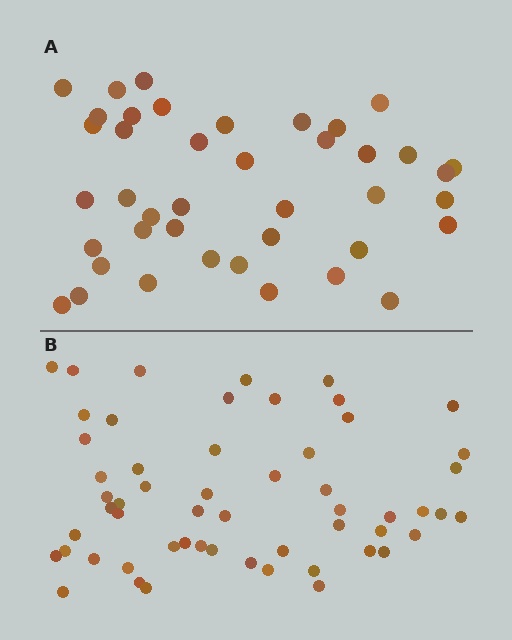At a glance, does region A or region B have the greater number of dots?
Region B (the bottom region) has more dots.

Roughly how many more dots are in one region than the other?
Region B has approximately 15 more dots than region A.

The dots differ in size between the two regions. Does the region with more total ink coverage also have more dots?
No. Region A has more total ink coverage because its dots are larger, but region B actually contains more individual dots. Total area can be misleading — the number of items is what matters here.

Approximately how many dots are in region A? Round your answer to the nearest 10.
About 40 dots. (The exact count is 41, which rounds to 40.)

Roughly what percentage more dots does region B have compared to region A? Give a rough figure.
About 35% more.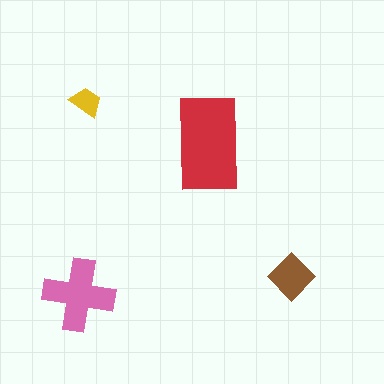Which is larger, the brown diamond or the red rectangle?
The red rectangle.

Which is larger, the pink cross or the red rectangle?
The red rectangle.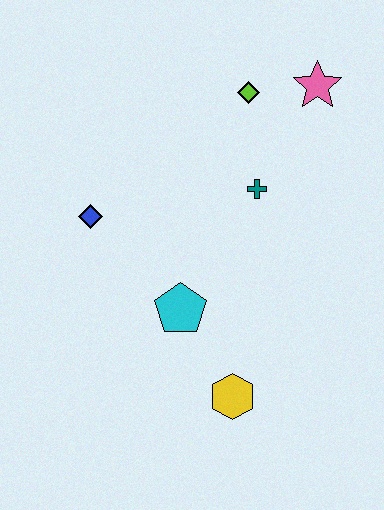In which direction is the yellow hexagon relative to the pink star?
The yellow hexagon is below the pink star.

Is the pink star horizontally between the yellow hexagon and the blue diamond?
No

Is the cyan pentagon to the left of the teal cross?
Yes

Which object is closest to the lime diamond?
The pink star is closest to the lime diamond.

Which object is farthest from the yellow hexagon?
The pink star is farthest from the yellow hexagon.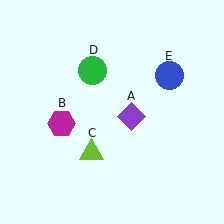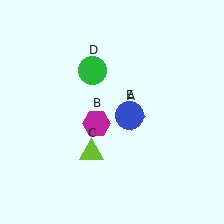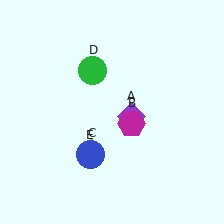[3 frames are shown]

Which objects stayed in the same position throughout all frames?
Purple diamond (object A) and lime triangle (object C) and green circle (object D) remained stationary.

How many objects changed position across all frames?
2 objects changed position: magenta hexagon (object B), blue circle (object E).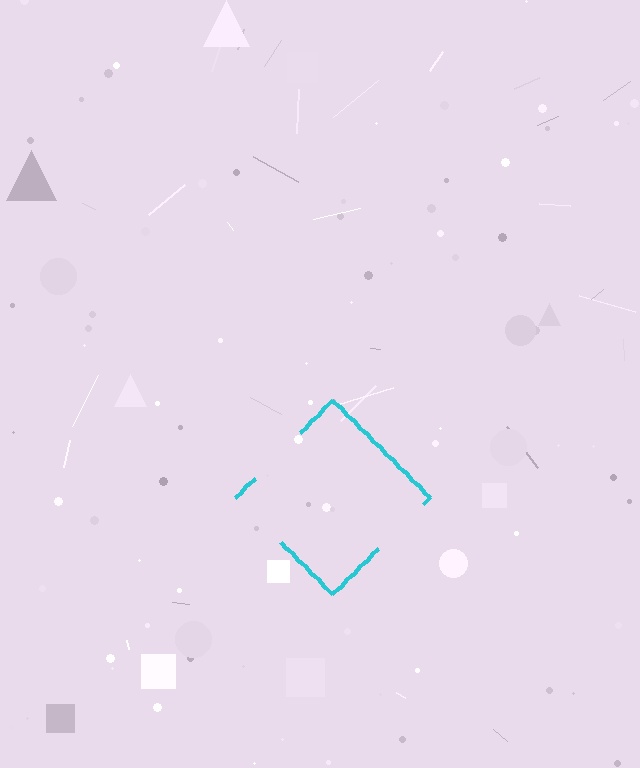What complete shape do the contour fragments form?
The contour fragments form a diamond.